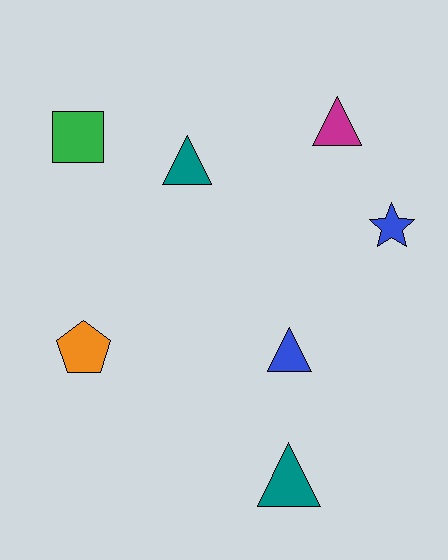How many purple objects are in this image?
There are no purple objects.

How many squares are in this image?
There is 1 square.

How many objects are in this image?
There are 7 objects.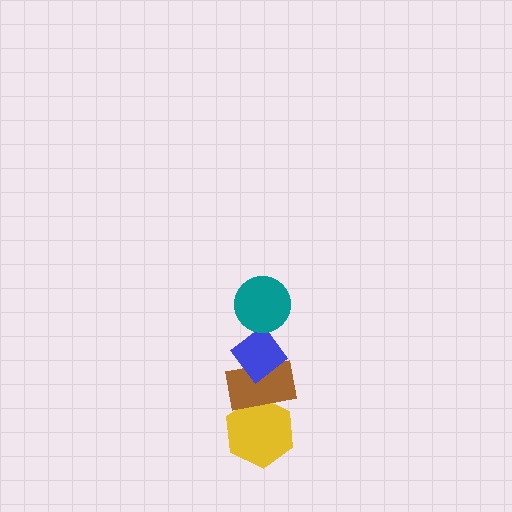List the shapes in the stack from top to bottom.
From top to bottom: the teal circle, the blue diamond, the brown rectangle, the yellow hexagon.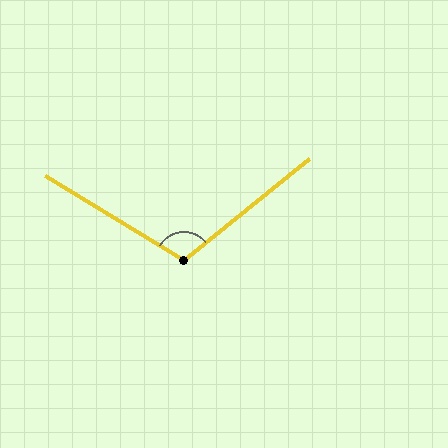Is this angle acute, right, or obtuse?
It is obtuse.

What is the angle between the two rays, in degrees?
Approximately 110 degrees.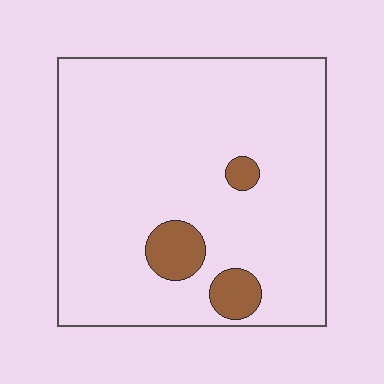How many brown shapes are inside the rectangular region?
3.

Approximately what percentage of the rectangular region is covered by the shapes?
Approximately 10%.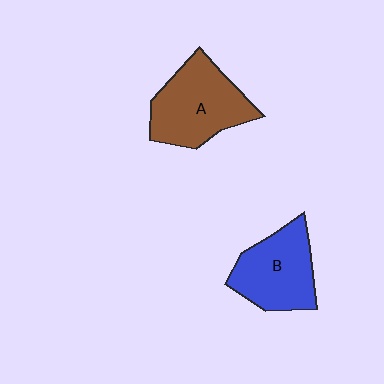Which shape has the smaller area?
Shape B (blue).